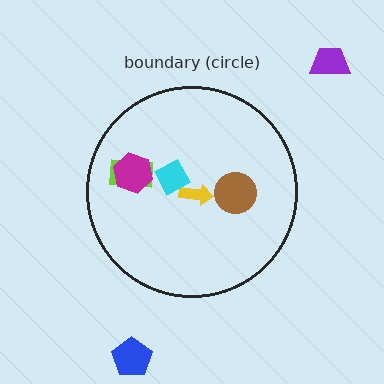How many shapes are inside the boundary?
5 inside, 2 outside.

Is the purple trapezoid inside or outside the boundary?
Outside.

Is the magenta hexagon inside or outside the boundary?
Inside.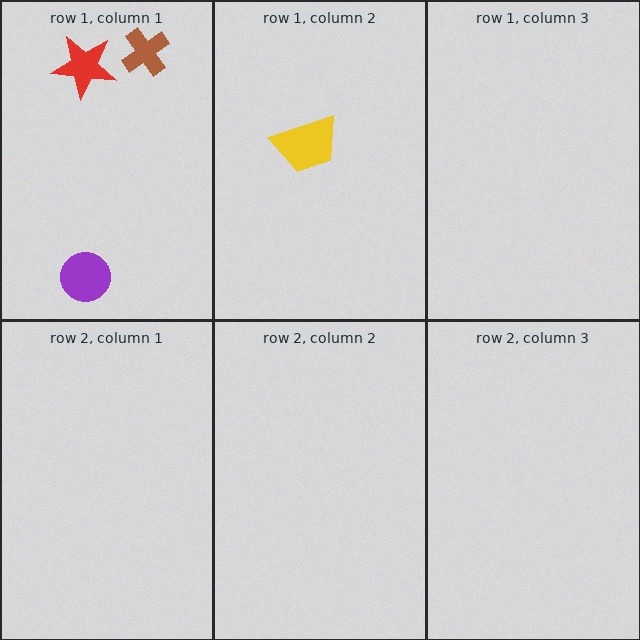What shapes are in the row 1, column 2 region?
The yellow trapezoid.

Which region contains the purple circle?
The row 1, column 1 region.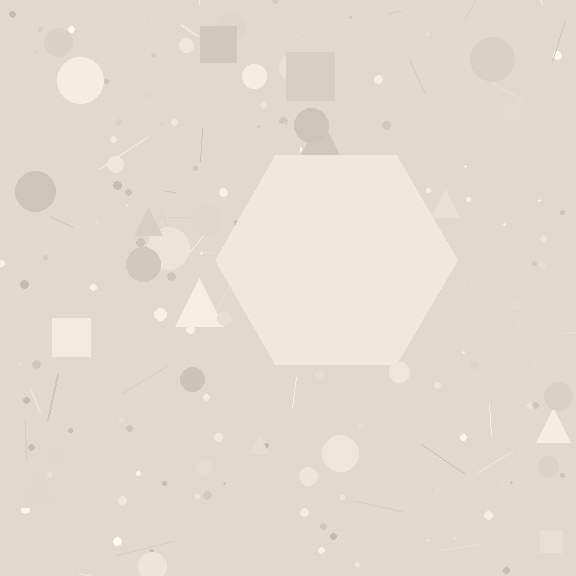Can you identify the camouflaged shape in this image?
The camouflaged shape is a hexagon.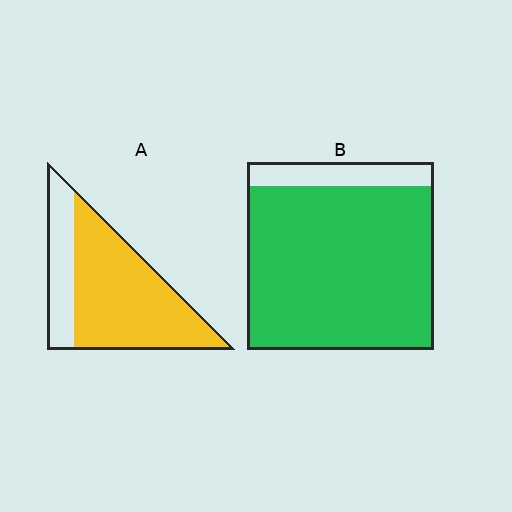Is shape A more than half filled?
Yes.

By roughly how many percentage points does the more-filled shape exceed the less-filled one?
By roughly 15 percentage points (B over A).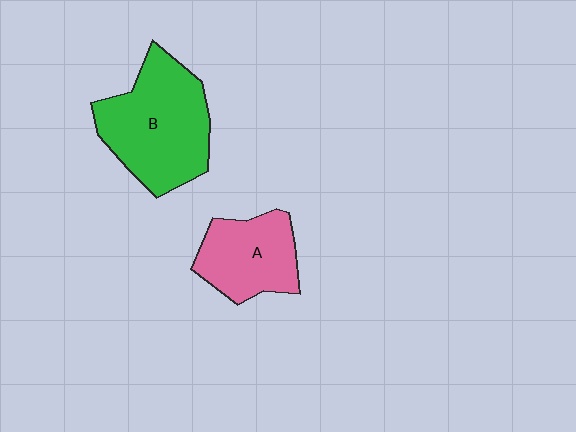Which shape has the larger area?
Shape B (green).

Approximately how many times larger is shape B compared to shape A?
Approximately 1.5 times.